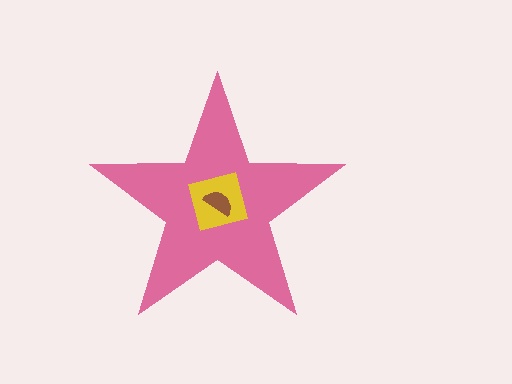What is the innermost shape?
The brown semicircle.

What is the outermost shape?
The pink star.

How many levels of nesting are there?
3.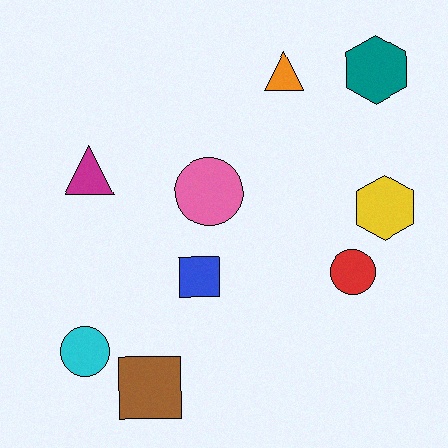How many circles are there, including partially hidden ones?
There are 3 circles.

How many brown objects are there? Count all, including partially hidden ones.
There is 1 brown object.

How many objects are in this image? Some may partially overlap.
There are 9 objects.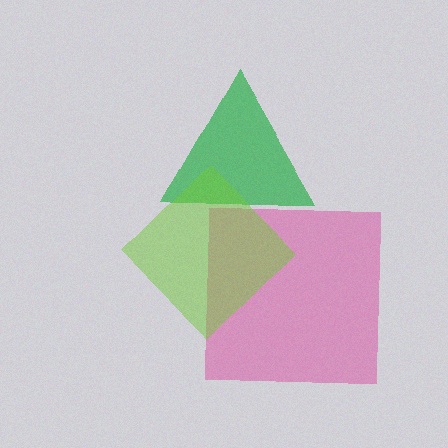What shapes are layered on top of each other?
The layered shapes are: a pink square, a green triangle, a lime diamond.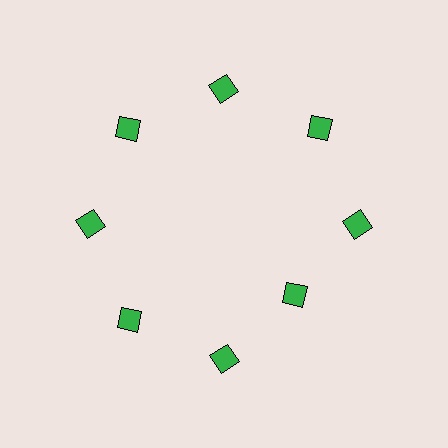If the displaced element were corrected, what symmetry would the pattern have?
It would have 8-fold rotational symmetry — the pattern would map onto itself every 45 degrees.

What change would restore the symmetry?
The symmetry would be restored by moving it outward, back onto the ring so that all 8 diamonds sit at equal angles and equal distance from the center.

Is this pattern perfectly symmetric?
No. The 8 green diamonds are arranged in a ring, but one element near the 4 o'clock position is pulled inward toward the center, breaking the 8-fold rotational symmetry.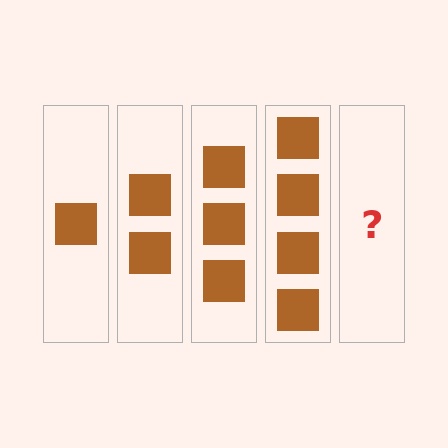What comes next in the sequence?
The next element should be 5 squares.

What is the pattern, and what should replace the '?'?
The pattern is that each step adds one more square. The '?' should be 5 squares.